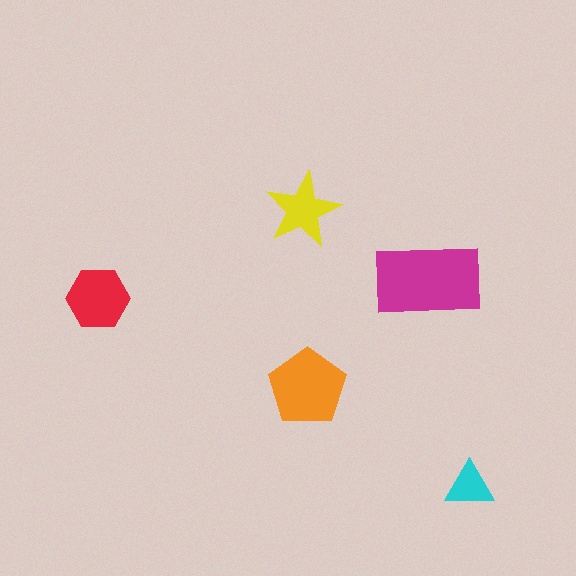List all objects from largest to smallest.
The magenta rectangle, the orange pentagon, the red hexagon, the yellow star, the cyan triangle.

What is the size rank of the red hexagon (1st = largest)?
3rd.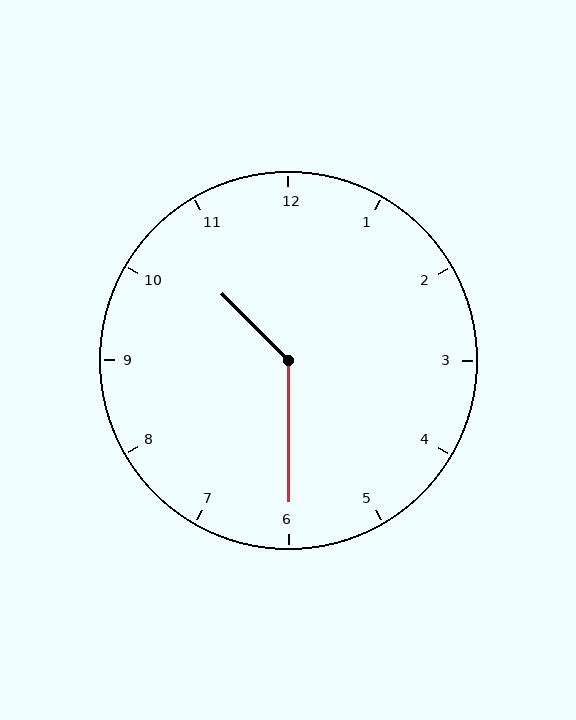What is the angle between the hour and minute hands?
Approximately 135 degrees.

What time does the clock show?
10:30.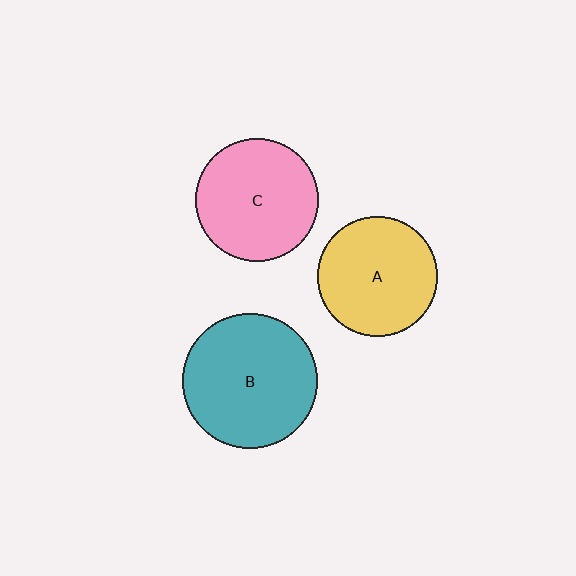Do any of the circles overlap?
No, none of the circles overlap.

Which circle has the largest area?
Circle B (teal).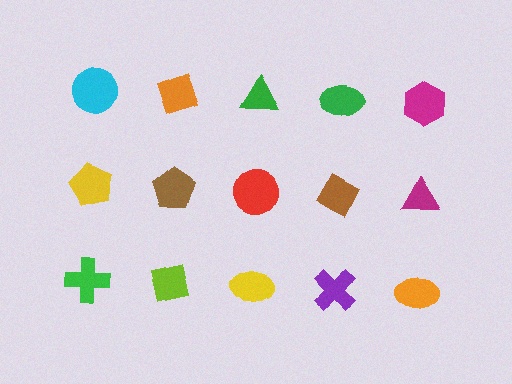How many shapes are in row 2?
5 shapes.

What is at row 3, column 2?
A lime square.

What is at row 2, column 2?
A brown pentagon.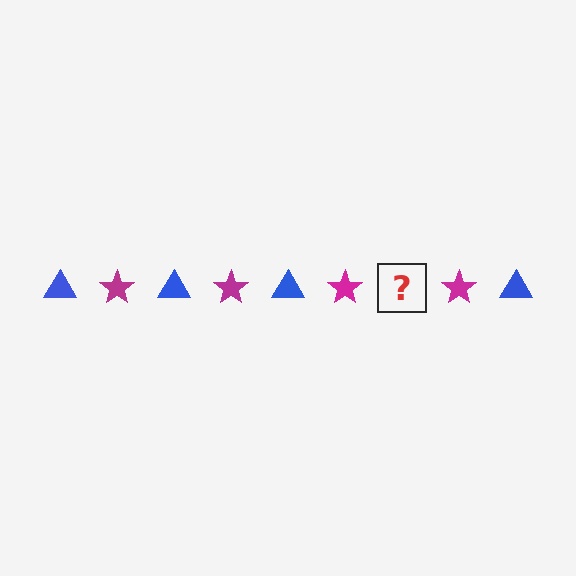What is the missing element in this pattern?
The missing element is a blue triangle.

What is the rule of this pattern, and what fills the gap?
The rule is that the pattern alternates between blue triangle and magenta star. The gap should be filled with a blue triangle.